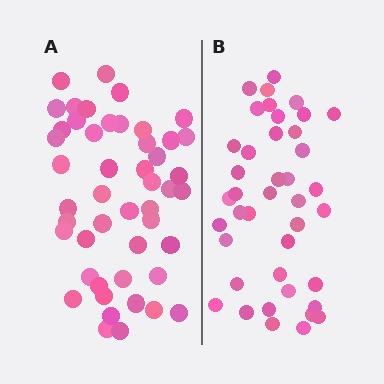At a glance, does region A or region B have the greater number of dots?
Region A (the left region) has more dots.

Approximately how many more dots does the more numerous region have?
Region A has roughly 8 or so more dots than region B.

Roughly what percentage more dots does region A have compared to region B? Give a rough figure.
About 15% more.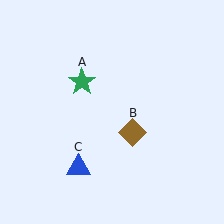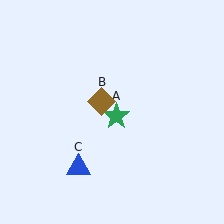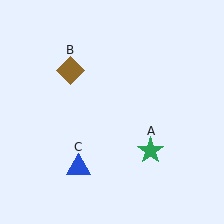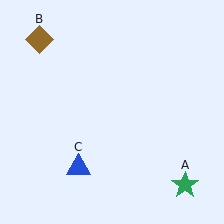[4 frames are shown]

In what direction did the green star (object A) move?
The green star (object A) moved down and to the right.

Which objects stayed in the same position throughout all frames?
Blue triangle (object C) remained stationary.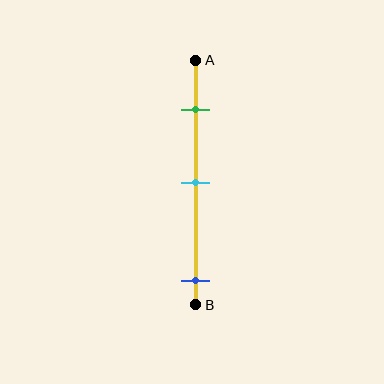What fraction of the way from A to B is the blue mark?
The blue mark is approximately 90% (0.9) of the way from A to B.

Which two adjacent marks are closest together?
The green and cyan marks are the closest adjacent pair.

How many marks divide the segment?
There are 3 marks dividing the segment.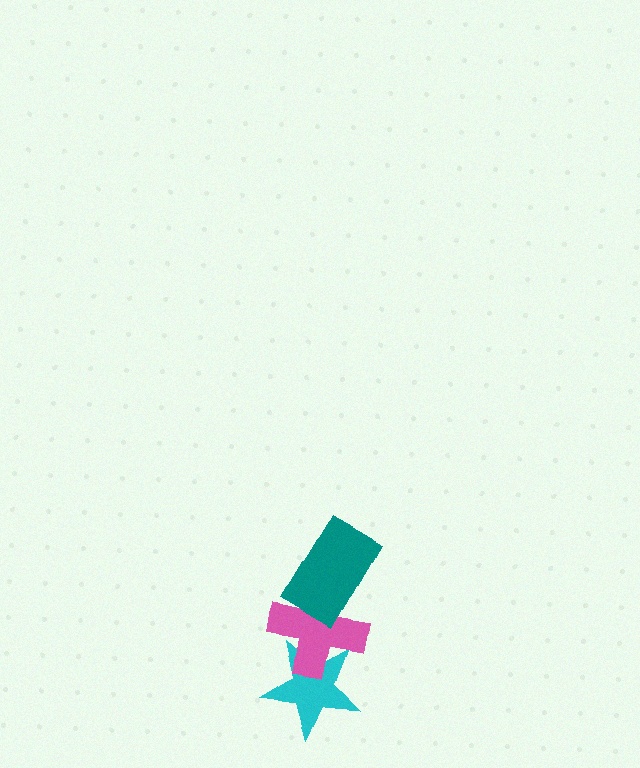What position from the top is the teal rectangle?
The teal rectangle is 1st from the top.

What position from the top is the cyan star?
The cyan star is 3rd from the top.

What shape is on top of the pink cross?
The teal rectangle is on top of the pink cross.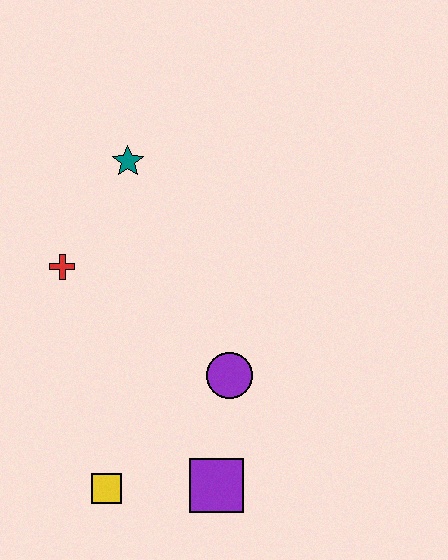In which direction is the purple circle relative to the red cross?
The purple circle is to the right of the red cross.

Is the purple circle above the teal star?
No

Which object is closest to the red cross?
The teal star is closest to the red cross.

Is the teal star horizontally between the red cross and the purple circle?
Yes